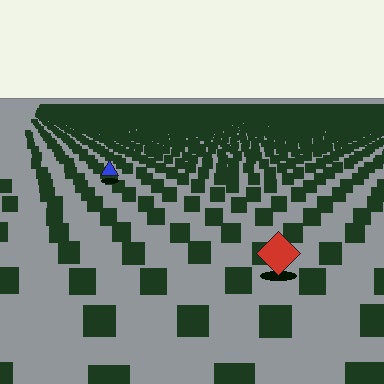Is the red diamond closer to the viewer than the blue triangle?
Yes. The red diamond is closer — you can tell from the texture gradient: the ground texture is coarser near it.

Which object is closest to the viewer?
The red diamond is closest. The texture marks near it are larger and more spread out.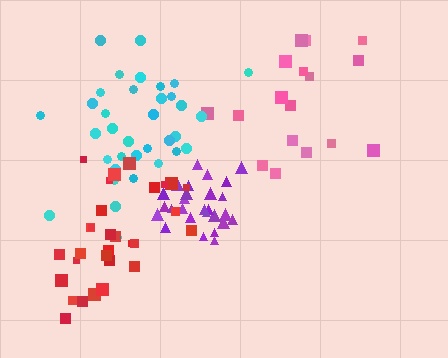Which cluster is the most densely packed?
Purple.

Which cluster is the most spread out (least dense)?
Pink.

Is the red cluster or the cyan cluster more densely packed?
Red.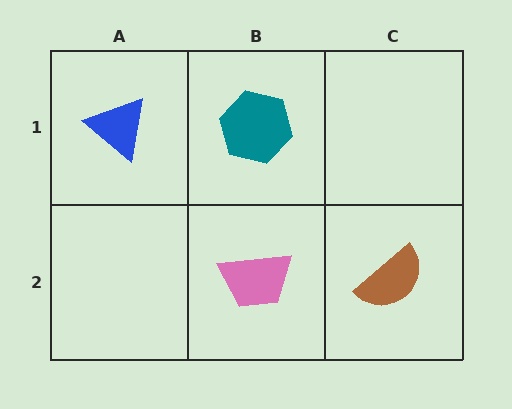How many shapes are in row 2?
2 shapes.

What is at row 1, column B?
A teal hexagon.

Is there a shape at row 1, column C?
No, that cell is empty.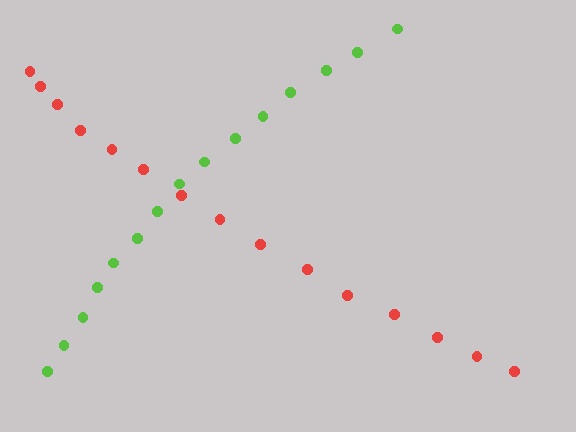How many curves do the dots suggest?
There are 2 distinct paths.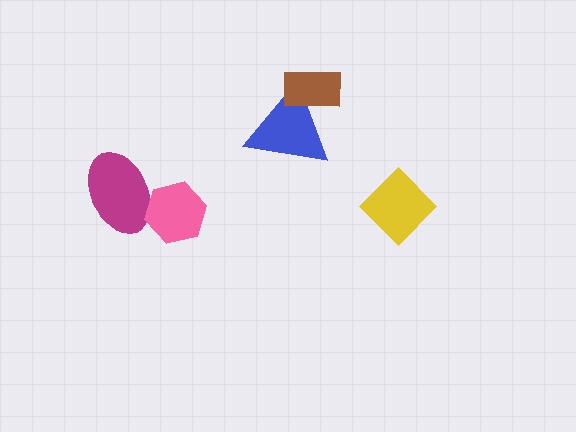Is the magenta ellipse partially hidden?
Yes, it is partially covered by another shape.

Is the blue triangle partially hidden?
Yes, it is partially covered by another shape.